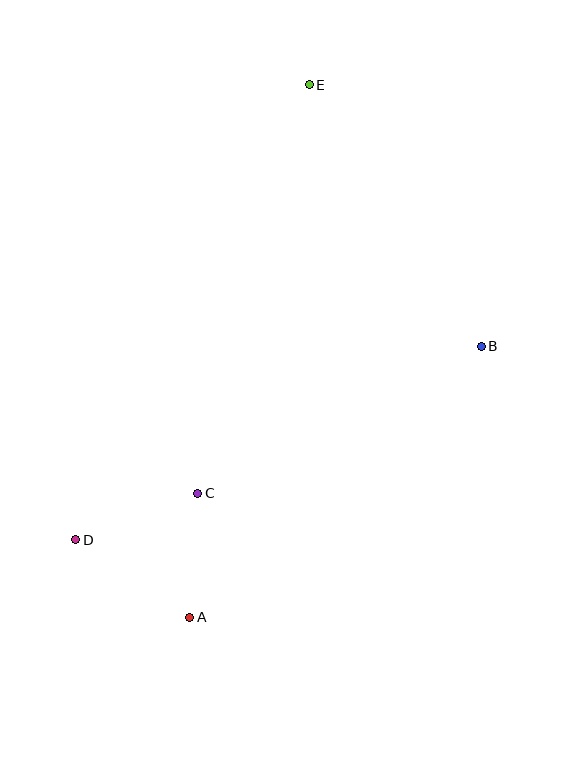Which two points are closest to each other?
Points A and C are closest to each other.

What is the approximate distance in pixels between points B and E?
The distance between B and E is approximately 313 pixels.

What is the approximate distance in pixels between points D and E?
The distance between D and E is approximately 511 pixels.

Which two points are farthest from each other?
Points A and E are farthest from each other.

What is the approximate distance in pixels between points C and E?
The distance between C and E is approximately 423 pixels.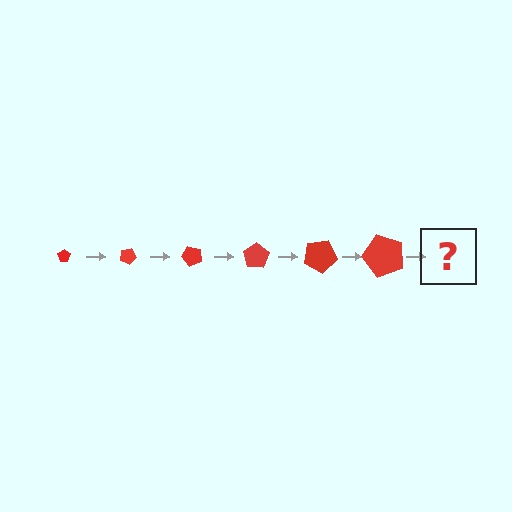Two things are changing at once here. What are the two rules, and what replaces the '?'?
The two rules are that the pentagon grows larger each step and it rotates 25 degrees each step. The '?' should be a pentagon, larger than the previous one and rotated 150 degrees from the start.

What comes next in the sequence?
The next element should be a pentagon, larger than the previous one and rotated 150 degrees from the start.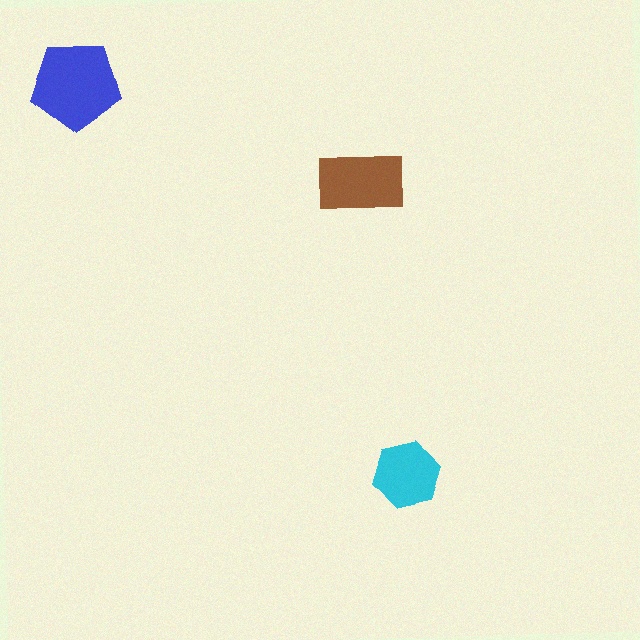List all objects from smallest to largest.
The cyan hexagon, the brown rectangle, the blue pentagon.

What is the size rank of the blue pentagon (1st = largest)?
1st.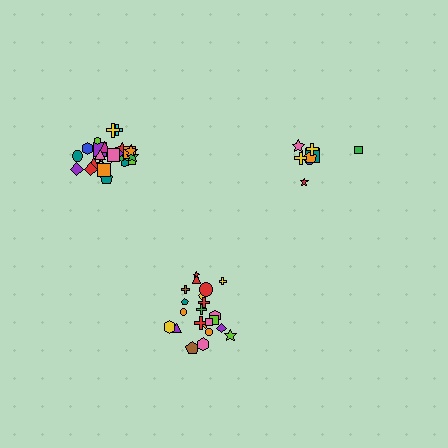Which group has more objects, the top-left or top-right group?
The top-left group.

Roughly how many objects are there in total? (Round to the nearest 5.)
Roughly 55 objects in total.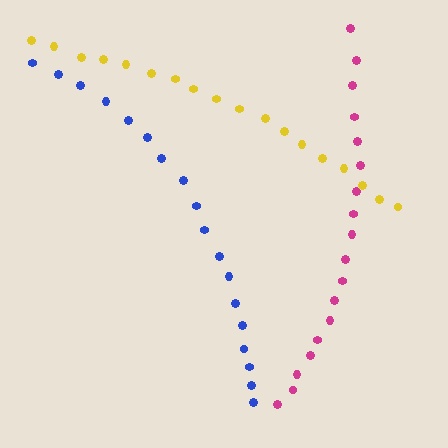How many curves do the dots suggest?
There are 3 distinct paths.